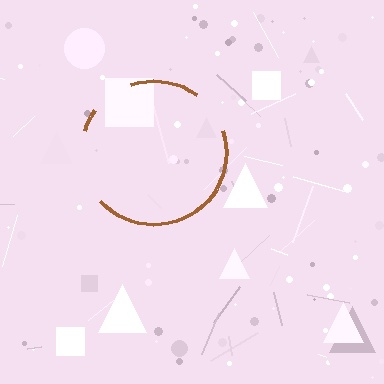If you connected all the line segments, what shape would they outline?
They would outline a circle.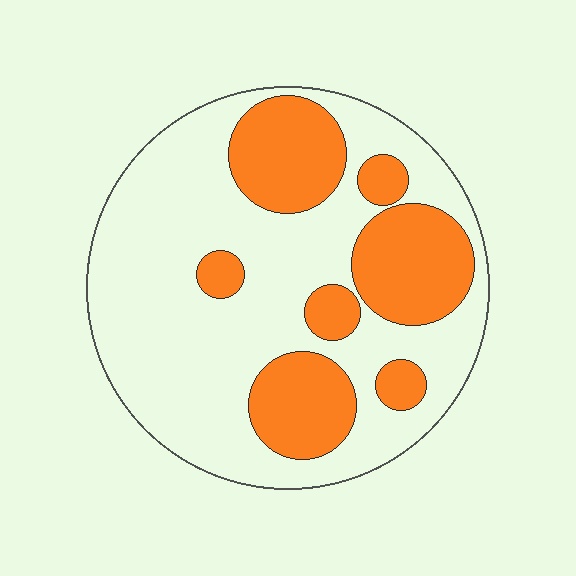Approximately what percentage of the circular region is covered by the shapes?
Approximately 30%.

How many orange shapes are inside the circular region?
7.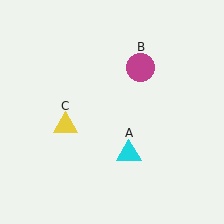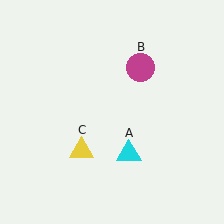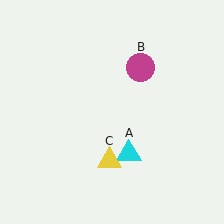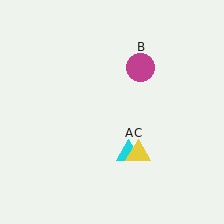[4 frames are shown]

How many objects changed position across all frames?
1 object changed position: yellow triangle (object C).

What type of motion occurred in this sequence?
The yellow triangle (object C) rotated counterclockwise around the center of the scene.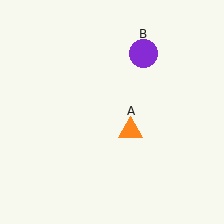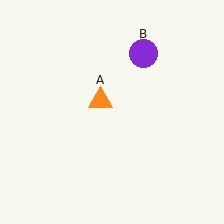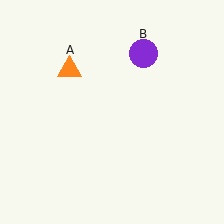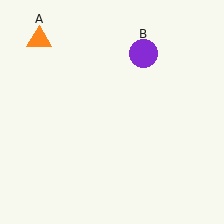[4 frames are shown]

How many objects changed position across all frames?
1 object changed position: orange triangle (object A).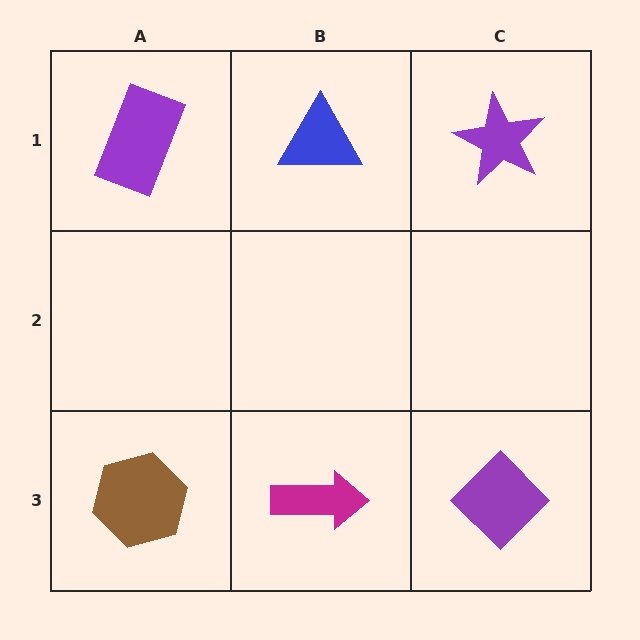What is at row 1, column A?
A purple rectangle.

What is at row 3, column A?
A brown hexagon.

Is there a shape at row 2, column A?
No, that cell is empty.